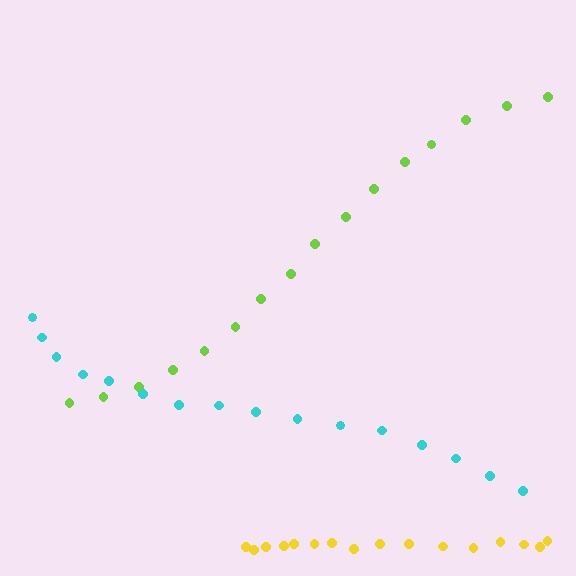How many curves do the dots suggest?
There are 3 distinct paths.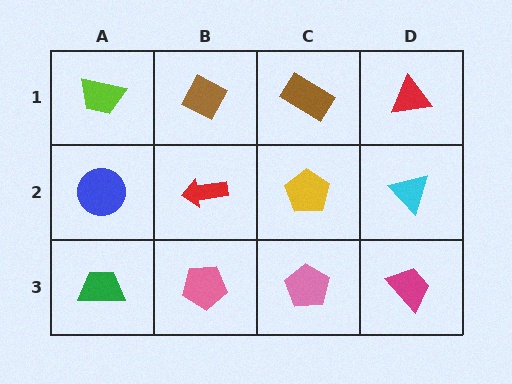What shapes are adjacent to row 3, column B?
A red arrow (row 2, column B), a green trapezoid (row 3, column A), a pink pentagon (row 3, column C).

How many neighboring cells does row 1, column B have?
3.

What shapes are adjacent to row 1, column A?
A blue circle (row 2, column A), a brown diamond (row 1, column B).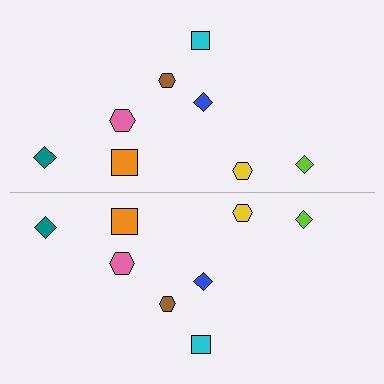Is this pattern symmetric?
Yes, this pattern has bilateral (reflection) symmetry.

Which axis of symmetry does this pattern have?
The pattern has a horizontal axis of symmetry running through the center of the image.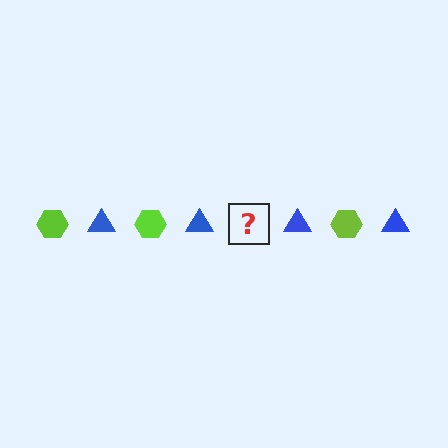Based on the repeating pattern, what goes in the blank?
The blank should be a lime hexagon.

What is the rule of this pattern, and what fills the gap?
The rule is that the pattern alternates between lime hexagon and blue triangle. The gap should be filled with a lime hexagon.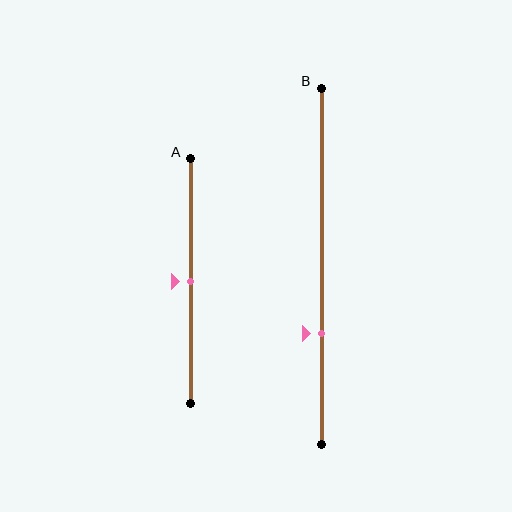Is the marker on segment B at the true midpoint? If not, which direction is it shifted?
No, the marker on segment B is shifted downward by about 19% of the segment length.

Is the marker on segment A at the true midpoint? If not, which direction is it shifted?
Yes, the marker on segment A is at the true midpoint.